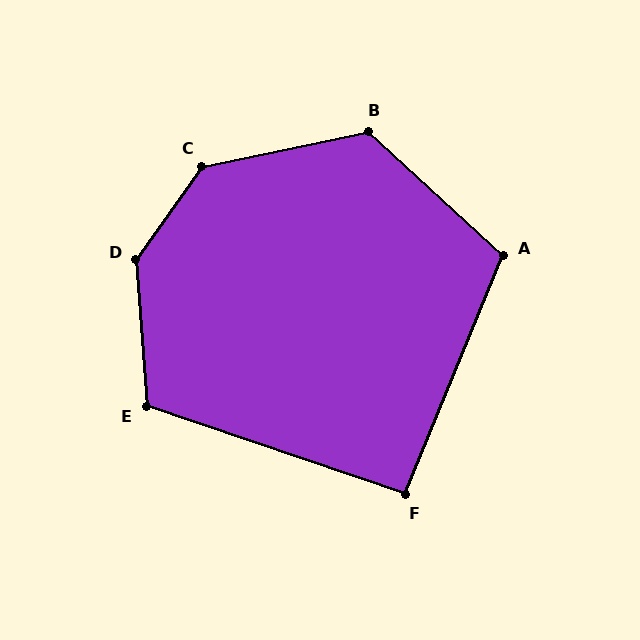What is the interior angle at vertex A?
Approximately 110 degrees (obtuse).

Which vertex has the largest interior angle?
D, at approximately 141 degrees.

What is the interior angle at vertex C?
Approximately 137 degrees (obtuse).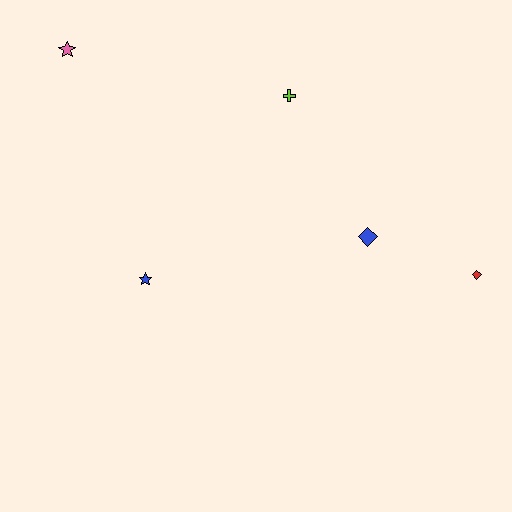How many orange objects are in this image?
There are no orange objects.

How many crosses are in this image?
There is 1 cross.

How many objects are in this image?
There are 5 objects.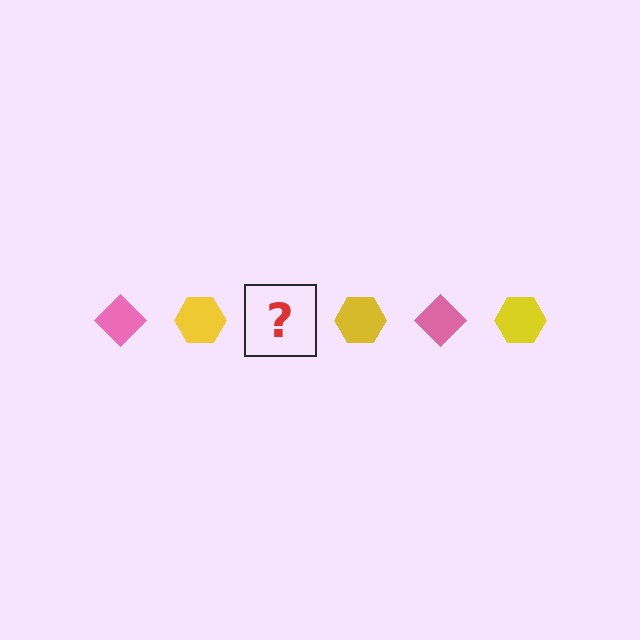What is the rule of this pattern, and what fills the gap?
The rule is that the pattern alternates between pink diamond and yellow hexagon. The gap should be filled with a pink diamond.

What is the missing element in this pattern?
The missing element is a pink diamond.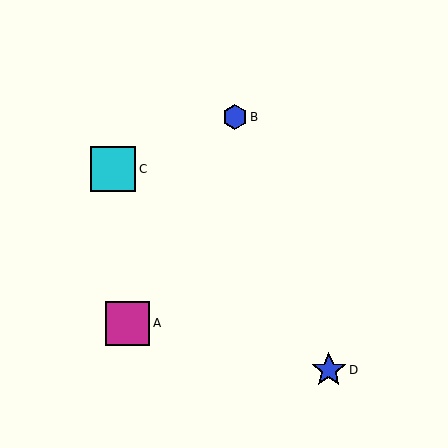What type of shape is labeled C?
Shape C is a cyan square.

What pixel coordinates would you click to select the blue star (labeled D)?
Click at (329, 370) to select the blue star D.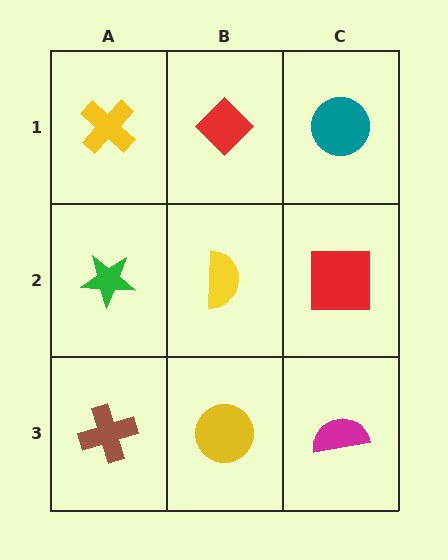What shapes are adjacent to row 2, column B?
A red diamond (row 1, column B), a yellow circle (row 3, column B), a green star (row 2, column A), a red square (row 2, column C).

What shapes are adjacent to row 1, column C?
A red square (row 2, column C), a red diamond (row 1, column B).